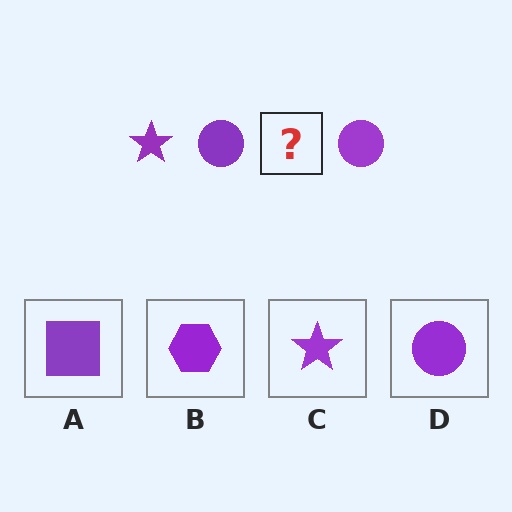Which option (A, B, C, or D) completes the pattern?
C.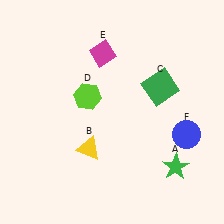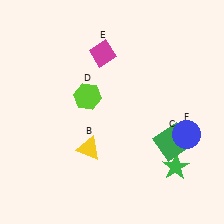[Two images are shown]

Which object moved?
The green square (C) moved down.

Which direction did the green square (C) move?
The green square (C) moved down.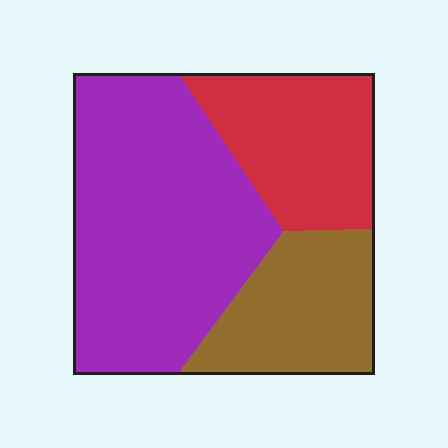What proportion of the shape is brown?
Brown takes up about one quarter (1/4) of the shape.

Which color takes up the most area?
Purple, at roughly 50%.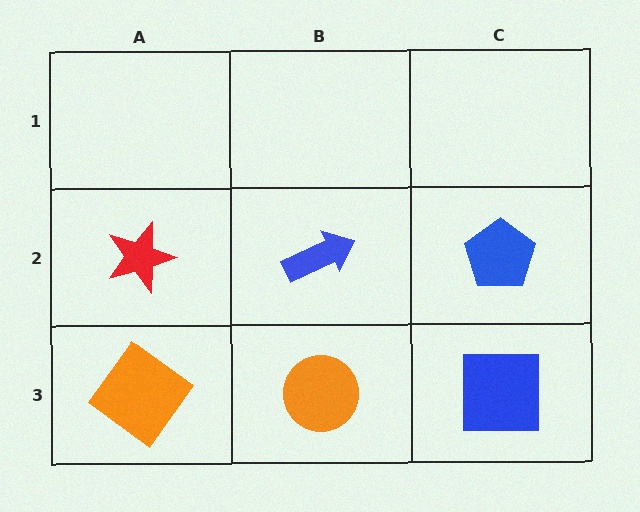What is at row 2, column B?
A blue arrow.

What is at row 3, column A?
An orange diamond.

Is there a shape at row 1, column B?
No, that cell is empty.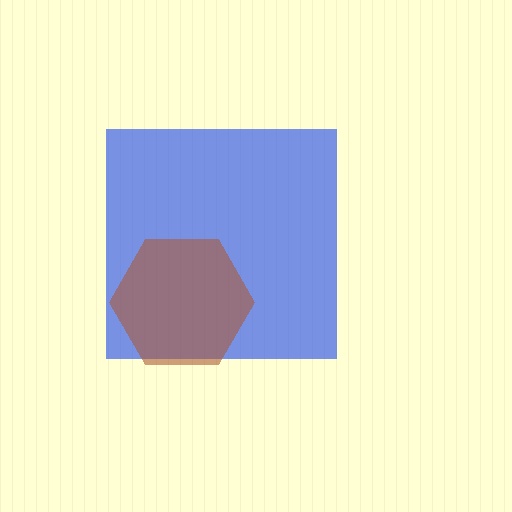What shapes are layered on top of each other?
The layered shapes are: a blue square, a brown hexagon.